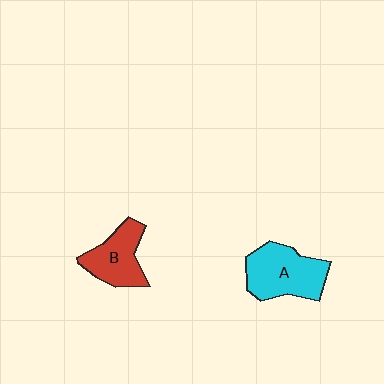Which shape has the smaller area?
Shape B (red).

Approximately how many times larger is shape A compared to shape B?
Approximately 1.3 times.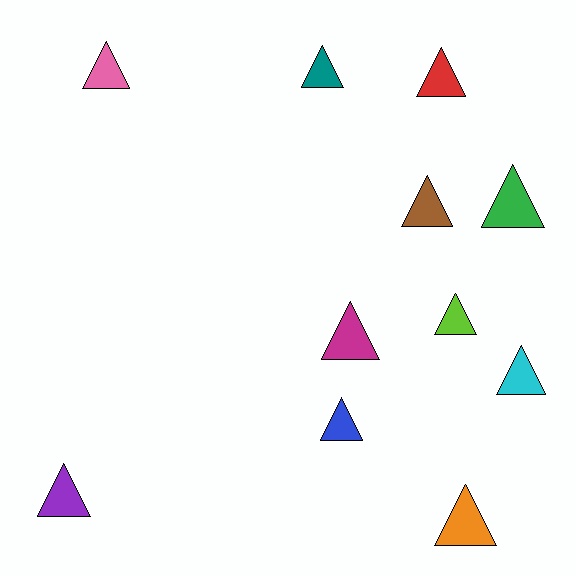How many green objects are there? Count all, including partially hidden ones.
There is 1 green object.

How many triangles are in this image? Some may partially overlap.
There are 11 triangles.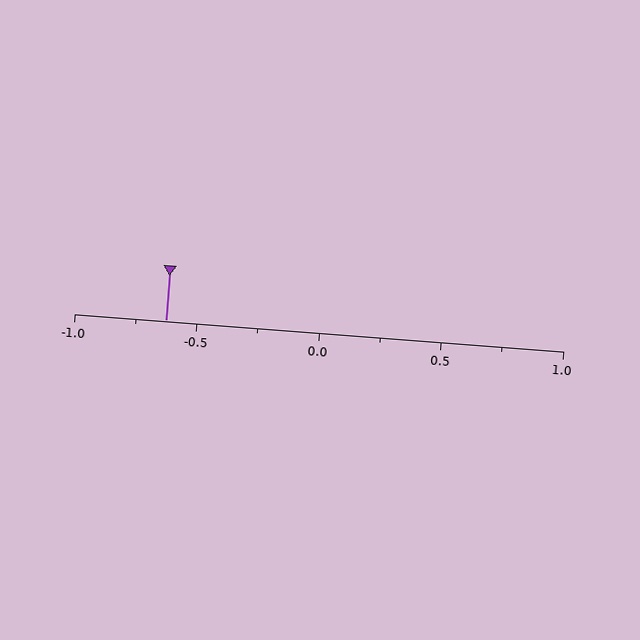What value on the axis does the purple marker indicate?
The marker indicates approximately -0.62.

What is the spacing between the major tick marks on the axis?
The major ticks are spaced 0.5 apart.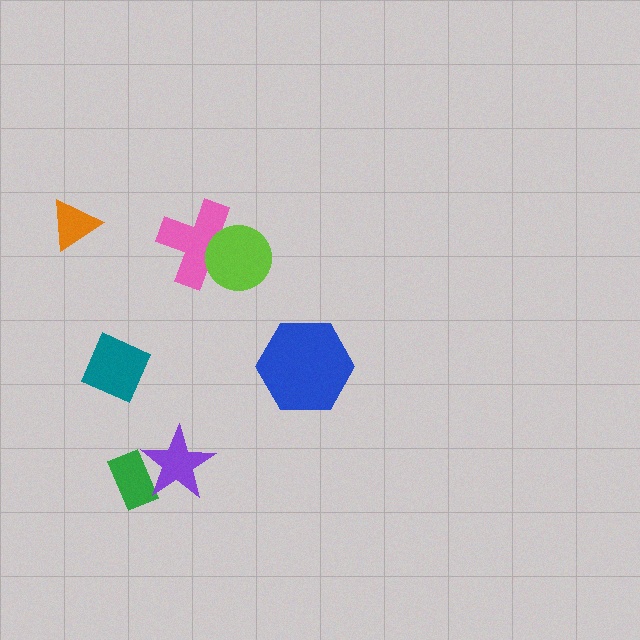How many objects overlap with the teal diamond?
0 objects overlap with the teal diamond.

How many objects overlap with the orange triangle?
0 objects overlap with the orange triangle.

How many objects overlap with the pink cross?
1 object overlaps with the pink cross.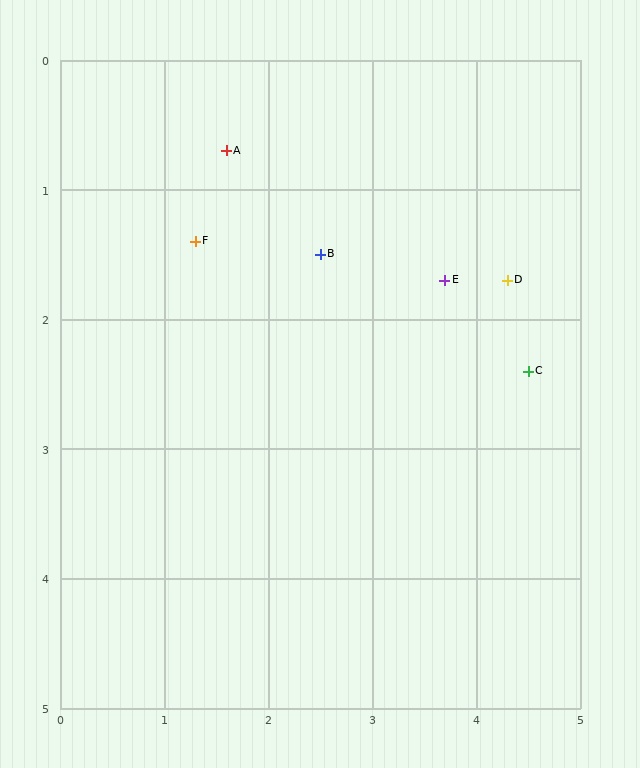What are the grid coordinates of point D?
Point D is at approximately (4.3, 1.7).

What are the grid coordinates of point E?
Point E is at approximately (3.7, 1.7).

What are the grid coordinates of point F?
Point F is at approximately (1.3, 1.4).